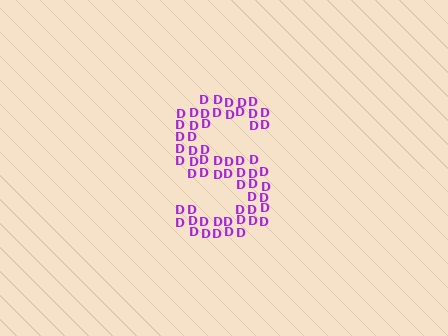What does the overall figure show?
The overall figure shows the letter S.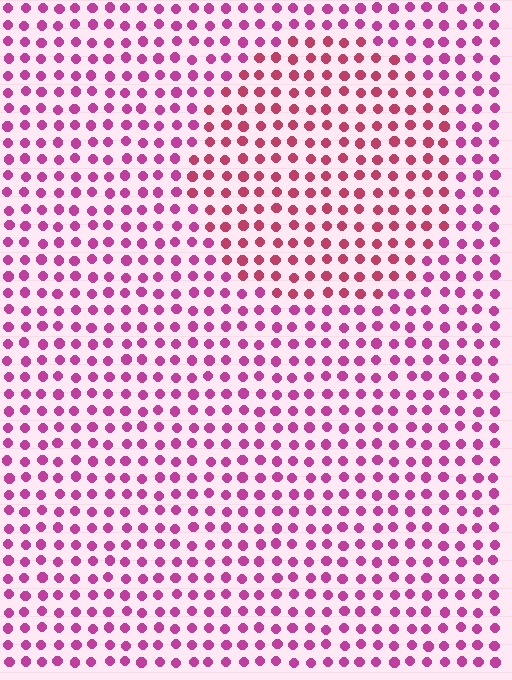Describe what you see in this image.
The image is filled with small magenta elements in a uniform arrangement. A circle-shaped region is visible where the elements are tinted to a slightly different hue, forming a subtle color boundary.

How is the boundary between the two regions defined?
The boundary is defined purely by a slight shift in hue (about 25 degrees). Spacing, size, and orientation are identical on both sides.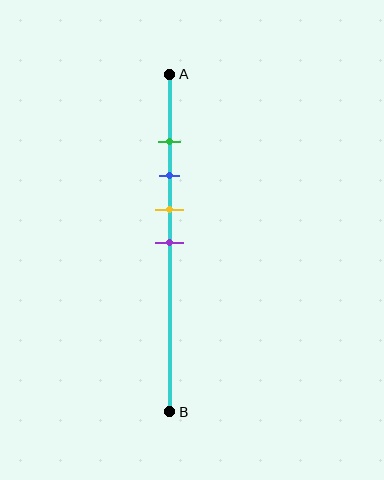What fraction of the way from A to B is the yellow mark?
The yellow mark is approximately 40% (0.4) of the way from A to B.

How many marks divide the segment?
There are 4 marks dividing the segment.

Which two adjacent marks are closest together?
The green and blue marks are the closest adjacent pair.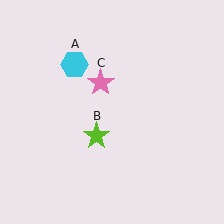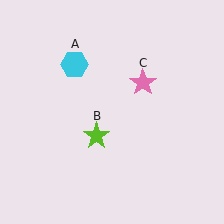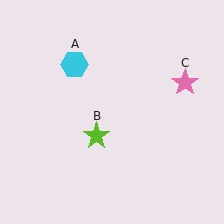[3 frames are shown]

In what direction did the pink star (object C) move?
The pink star (object C) moved right.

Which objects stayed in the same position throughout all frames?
Cyan hexagon (object A) and lime star (object B) remained stationary.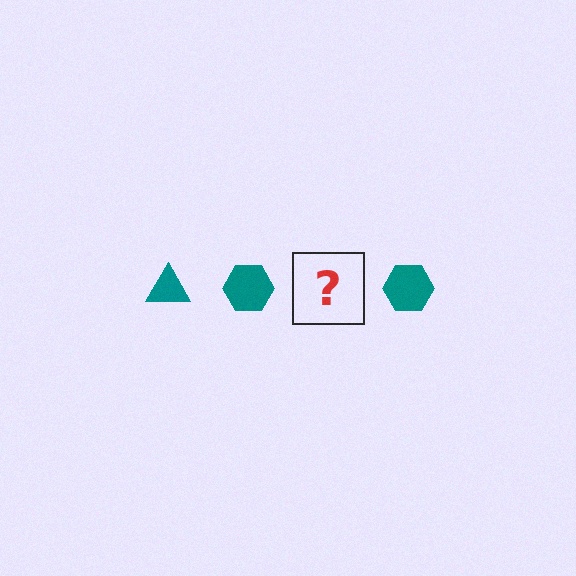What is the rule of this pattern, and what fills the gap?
The rule is that the pattern cycles through triangle, hexagon shapes in teal. The gap should be filled with a teal triangle.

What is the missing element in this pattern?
The missing element is a teal triangle.